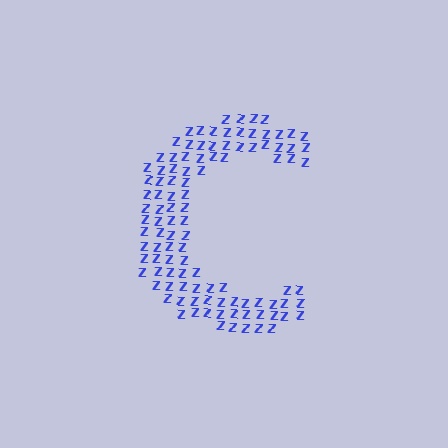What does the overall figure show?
The overall figure shows the letter C.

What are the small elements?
The small elements are letter Z's.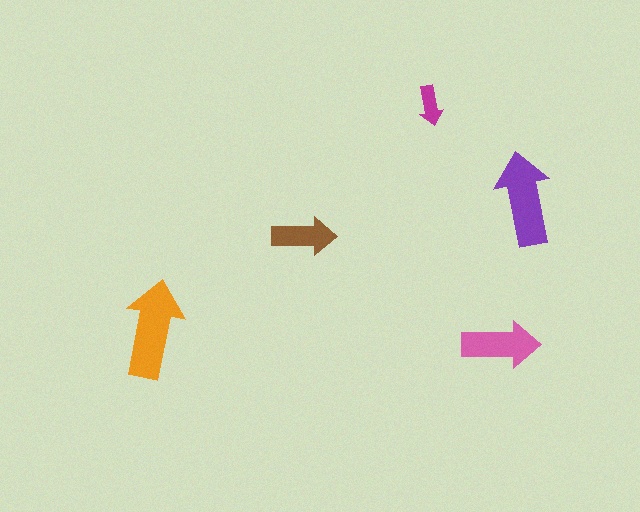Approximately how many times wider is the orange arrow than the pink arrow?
About 1.5 times wider.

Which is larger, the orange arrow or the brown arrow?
The orange one.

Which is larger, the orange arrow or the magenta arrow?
The orange one.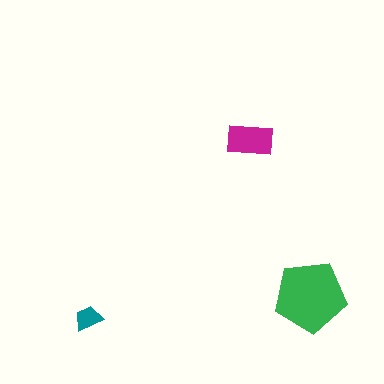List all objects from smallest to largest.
The teal trapezoid, the magenta rectangle, the green pentagon.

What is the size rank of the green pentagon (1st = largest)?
1st.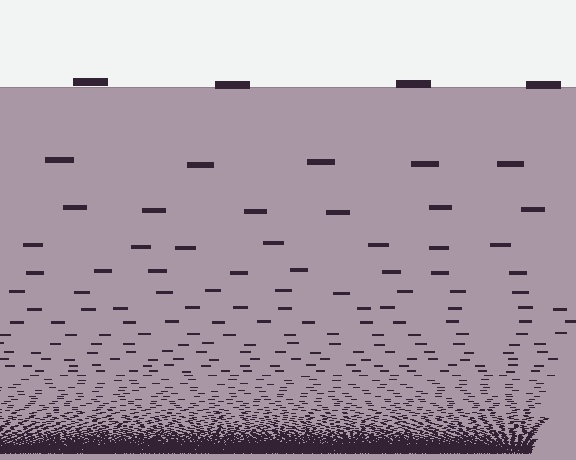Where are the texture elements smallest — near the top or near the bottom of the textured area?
Near the bottom.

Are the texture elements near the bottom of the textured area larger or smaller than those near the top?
Smaller. The gradient is inverted — elements near the bottom are smaller and denser.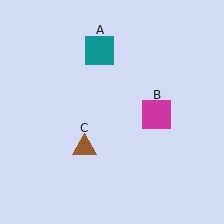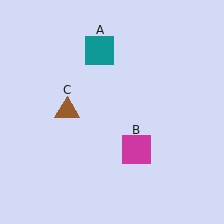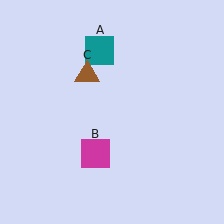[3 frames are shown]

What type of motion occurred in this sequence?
The magenta square (object B), brown triangle (object C) rotated clockwise around the center of the scene.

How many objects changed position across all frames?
2 objects changed position: magenta square (object B), brown triangle (object C).